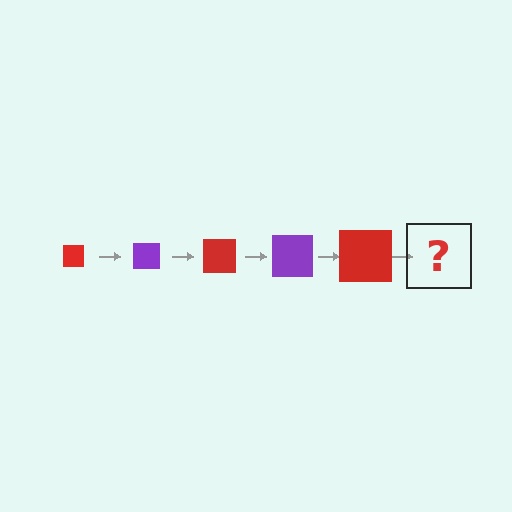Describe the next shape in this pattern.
It should be a purple square, larger than the previous one.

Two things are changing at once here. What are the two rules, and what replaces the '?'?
The two rules are that the square grows larger each step and the color cycles through red and purple. The '?' should be a purple square, larger than the previous one.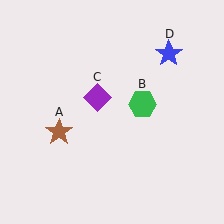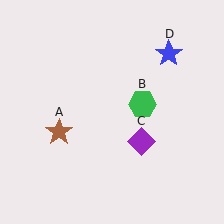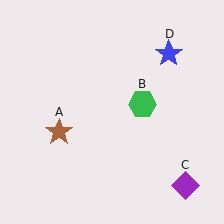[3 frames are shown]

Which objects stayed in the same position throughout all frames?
Brown star (object A) and green hexagon (object B) and blue star (object D) remained stationary.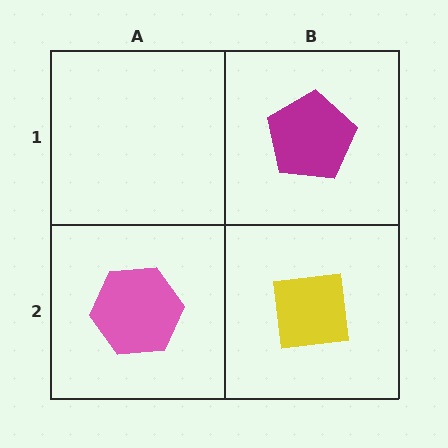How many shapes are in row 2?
2 shapes.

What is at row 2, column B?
A yellow square.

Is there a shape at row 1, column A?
No, that cell is empty.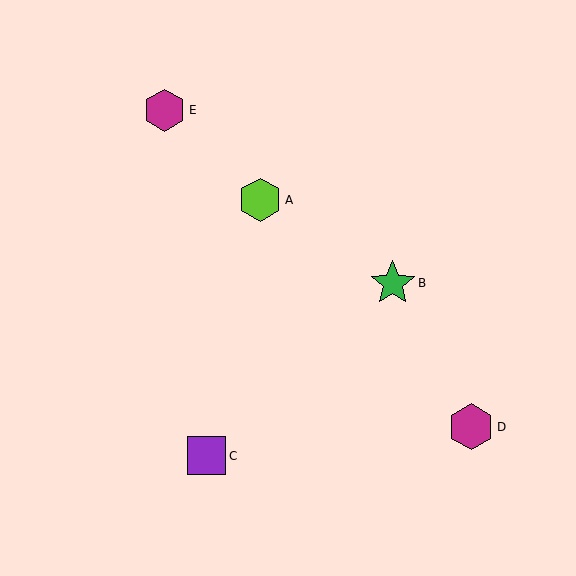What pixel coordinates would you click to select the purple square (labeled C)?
Click at (206, 456) to select the purple square C.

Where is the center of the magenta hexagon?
The center of the magenta hexagon is at (165, 110).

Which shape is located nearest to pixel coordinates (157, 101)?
The magenta hexagon (labeled E) at (165, 110) is nearest to that location.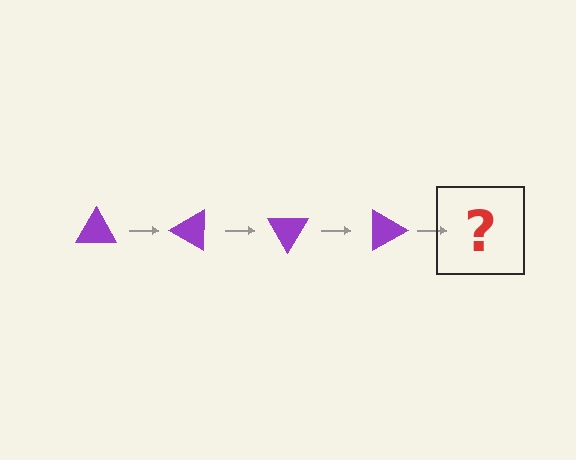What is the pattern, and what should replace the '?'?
The pattern is that the triangle rotates 30 degrees each step. The '?' should be a purple triangle rotated 120 degrees.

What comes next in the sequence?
The next element should be a purple triangle rotated 120 degrees.